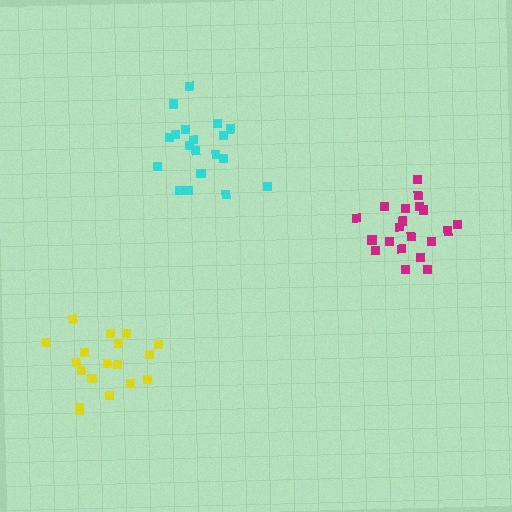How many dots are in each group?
Group 1: 19 dots, Group 2: 18 dots, Group 3: 20 dots (57 total).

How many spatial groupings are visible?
There are 3 spatial groupings.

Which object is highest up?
The cyan cluster is topmost.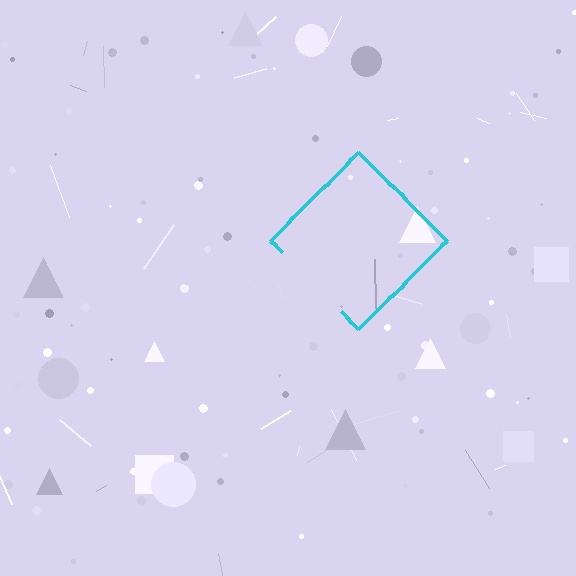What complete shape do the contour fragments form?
The contour fragments form a diamond.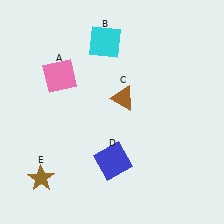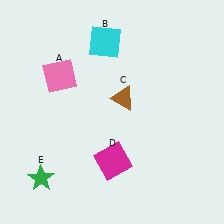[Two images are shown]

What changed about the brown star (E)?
In Image 1, E is brown. In Image 2, it changed to green.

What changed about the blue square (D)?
In Image 1, D is blue. In Image 2, it changed to magenta.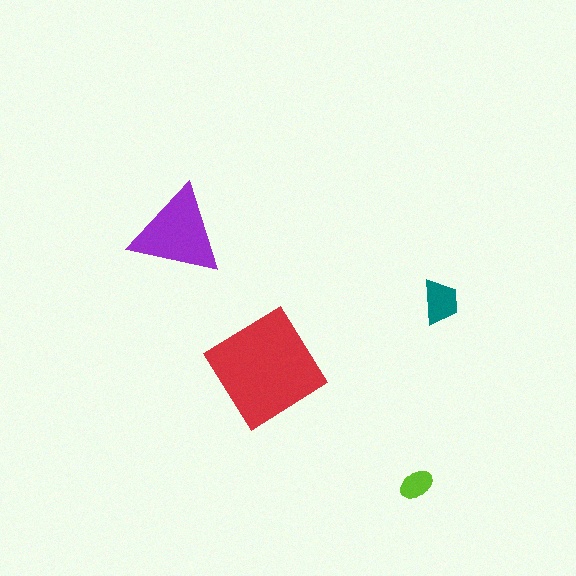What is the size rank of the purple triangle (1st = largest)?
2nd.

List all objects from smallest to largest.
The lime ellipse, the teal trapezoid, the purple triangle, the red diamond.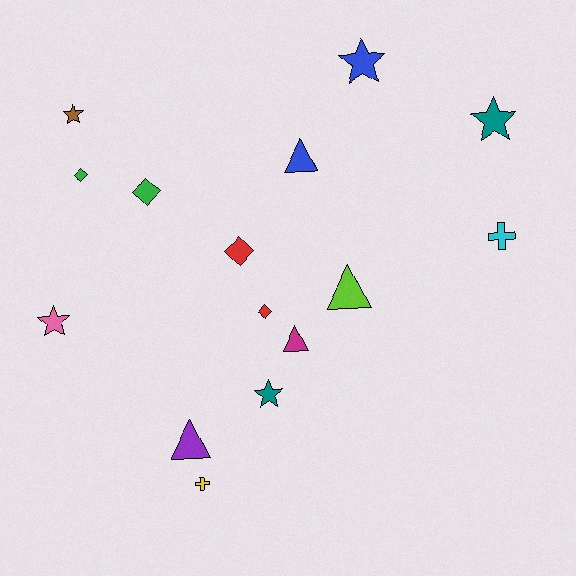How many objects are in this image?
There are 15 objects.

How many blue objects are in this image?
There are 2 blue objects.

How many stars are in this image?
There are 5 stars.